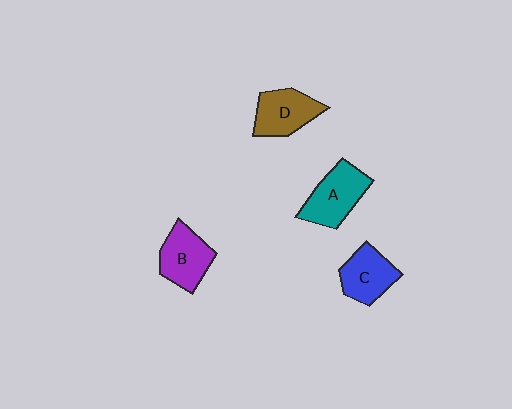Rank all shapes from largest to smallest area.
From largest to smallest: A (teal), B (purple), D (brown), C (blue).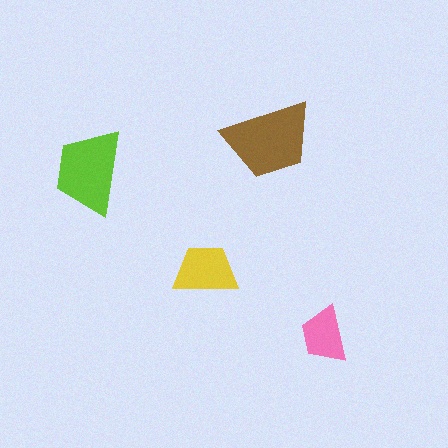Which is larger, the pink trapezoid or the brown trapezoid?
The brown one.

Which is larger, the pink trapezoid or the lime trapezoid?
The lime one.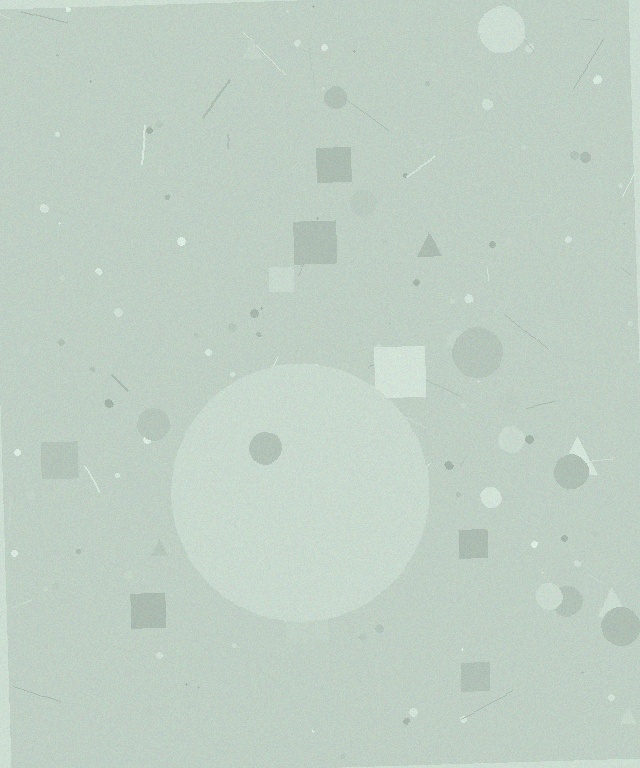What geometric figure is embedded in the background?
A circle is embedded in the background.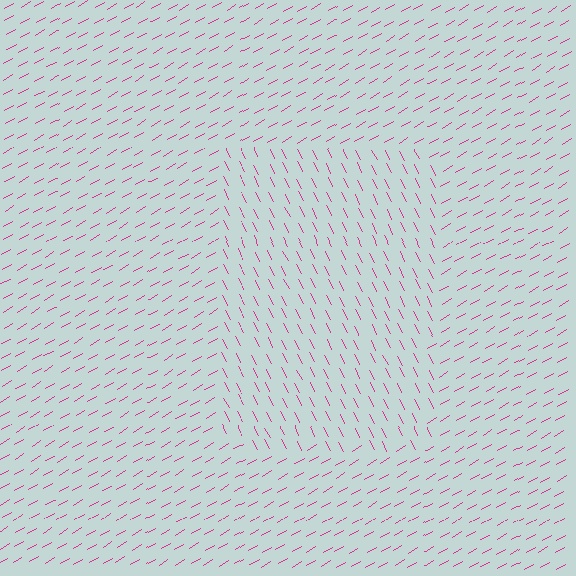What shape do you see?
I see a rectangle.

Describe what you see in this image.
The image is filled with small magenta line segments. A rectangle region in the image has lines oriented differently from the surrounding lines, creating a visible texture boundary.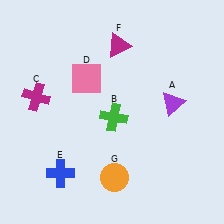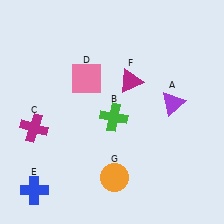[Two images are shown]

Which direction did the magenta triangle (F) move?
The magenta triangle (F) moved down.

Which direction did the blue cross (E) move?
The blue cross (E) moved left.